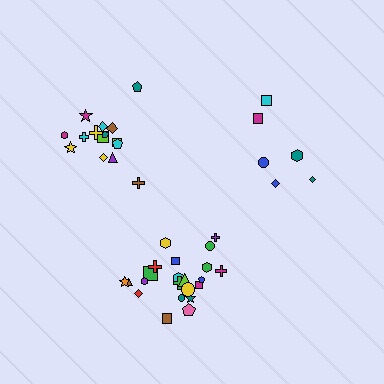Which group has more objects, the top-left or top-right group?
The top-left group.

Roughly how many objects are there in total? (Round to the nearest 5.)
Roughly 45 objects in total.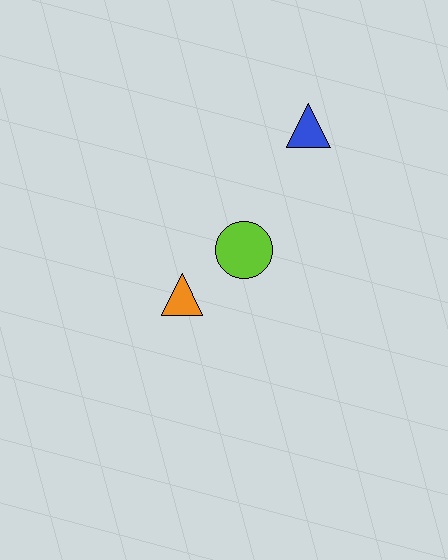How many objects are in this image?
There are 3 objects.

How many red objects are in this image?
There are no red objects.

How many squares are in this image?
There are no squares.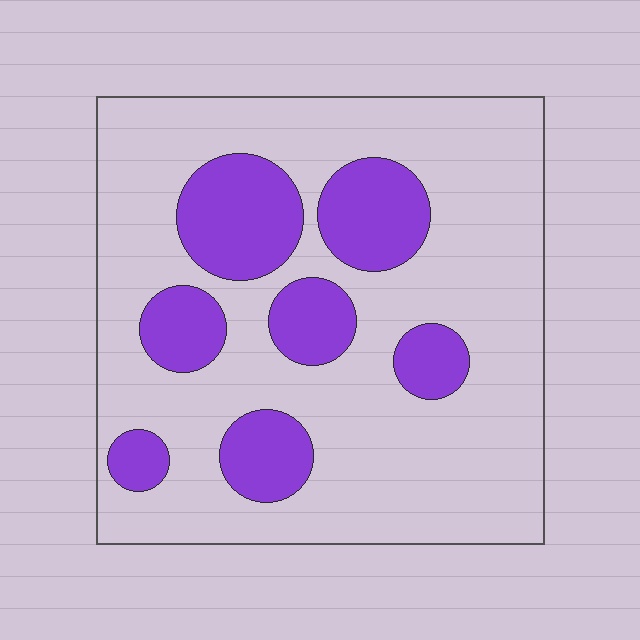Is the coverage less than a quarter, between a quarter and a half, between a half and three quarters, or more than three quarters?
Less than a quarter.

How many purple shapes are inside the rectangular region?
7.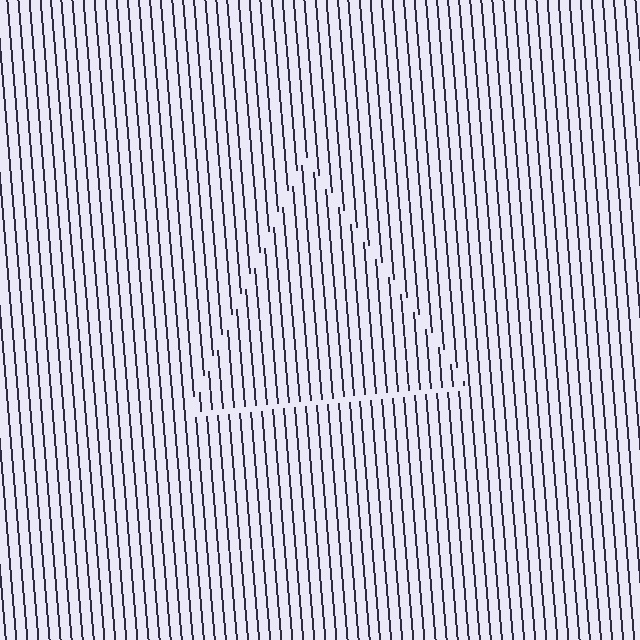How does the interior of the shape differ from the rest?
The interior of the shape contains the same grating, shifted by half a period — the contour is defined by the phase discontinuity where line-ends from the inner and outer gratings abut.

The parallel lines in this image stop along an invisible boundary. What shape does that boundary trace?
An illusory triangle. The interior of the shape contains the same grating, shifted by half a period — the contour is defined by the phase discontinuity where line-ends from the inner and outer gratings abut.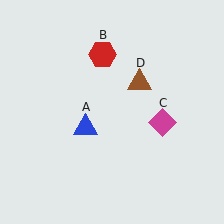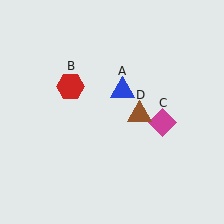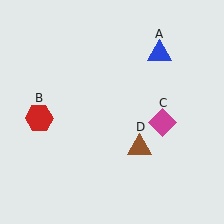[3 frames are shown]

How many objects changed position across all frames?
3 objects changed position: blue triangle (object A), red hexagon (object B), brown triangle (object D).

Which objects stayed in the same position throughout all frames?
Magenta diamond (object C) remained stationary.